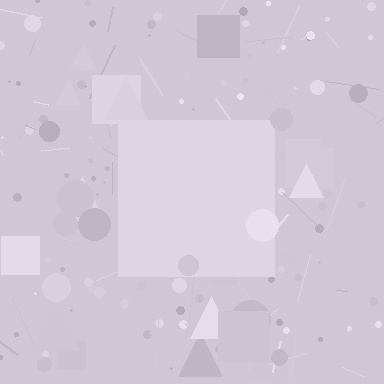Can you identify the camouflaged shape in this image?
The camouflaged shape is a square.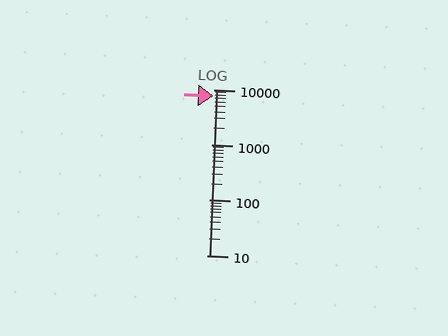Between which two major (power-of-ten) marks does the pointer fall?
The pointer is between 1000 and 10000.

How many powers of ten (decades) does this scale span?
The scale spans 3 decades, from 10 to 10000.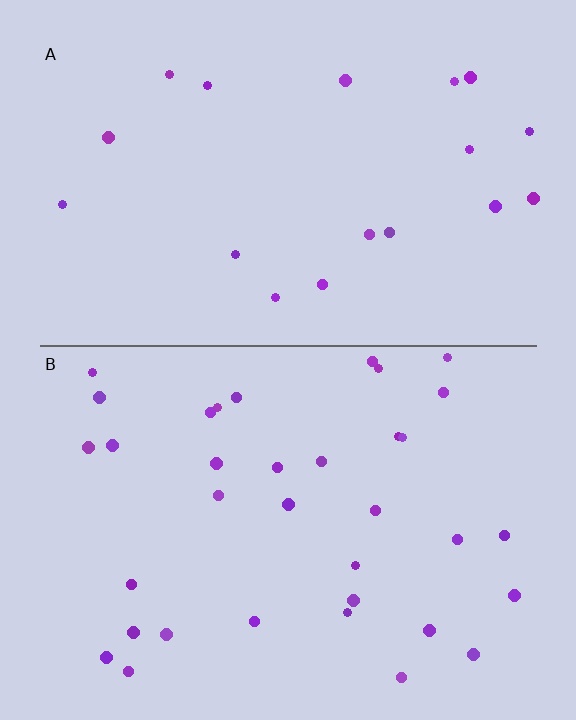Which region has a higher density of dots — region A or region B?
B (the bottom).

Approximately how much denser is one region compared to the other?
Approximately 1.9× — region B over region A.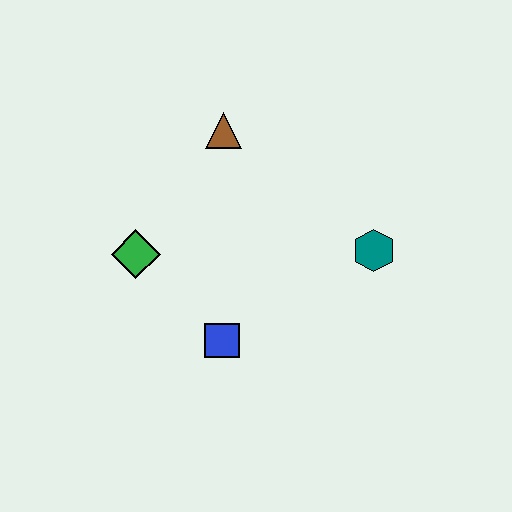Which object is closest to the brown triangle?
The green diamond is closest to the brown triangle.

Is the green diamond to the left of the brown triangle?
Yes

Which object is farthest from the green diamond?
The teal hexagon is farthest from the green diamond.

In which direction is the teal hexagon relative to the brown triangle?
The teal hexagon is to the right of the brown triangle.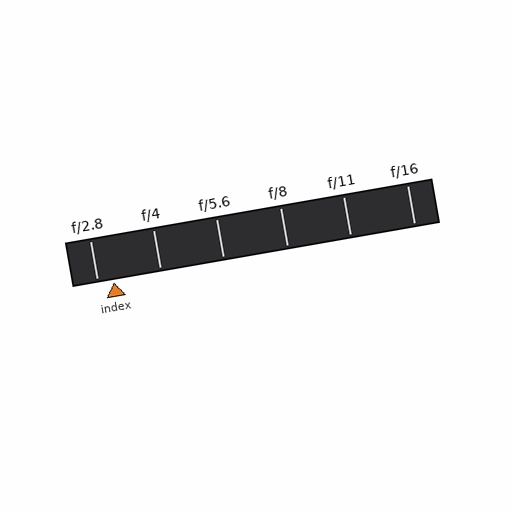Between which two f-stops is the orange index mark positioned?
The index mark is between f/2.8 and f/4.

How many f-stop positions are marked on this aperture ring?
There are 6 f-stop positions marked.